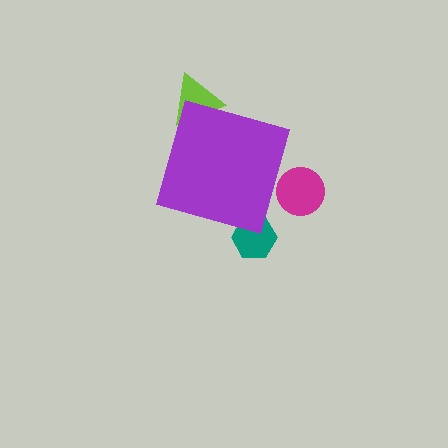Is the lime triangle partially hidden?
Yes, the lime triangle is partially hidden behind the purple diamond.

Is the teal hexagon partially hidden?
Yes, the teal hexagon is partially hidden behind the purple diamond.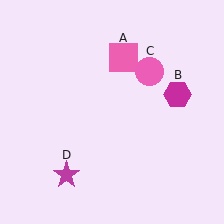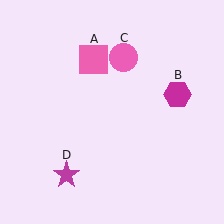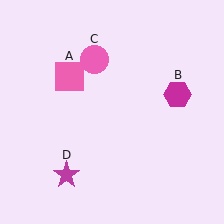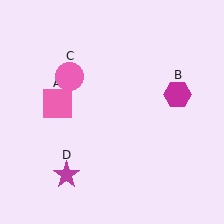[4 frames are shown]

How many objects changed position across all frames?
2 objects changed position: pink square (object A), pink circle (object C).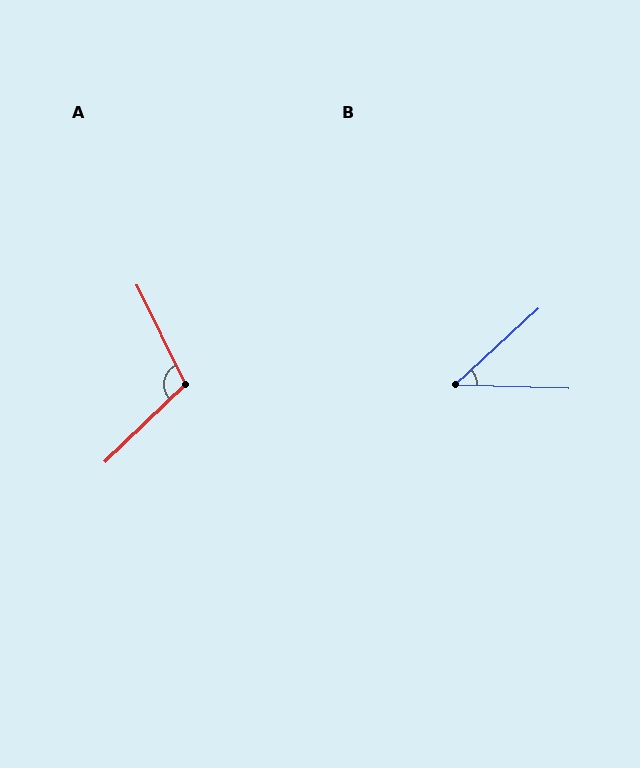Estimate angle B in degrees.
Approximately 45 degrees.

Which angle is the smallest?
B, at approximately 45 degrees.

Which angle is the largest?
A, at approximately 108 degrees.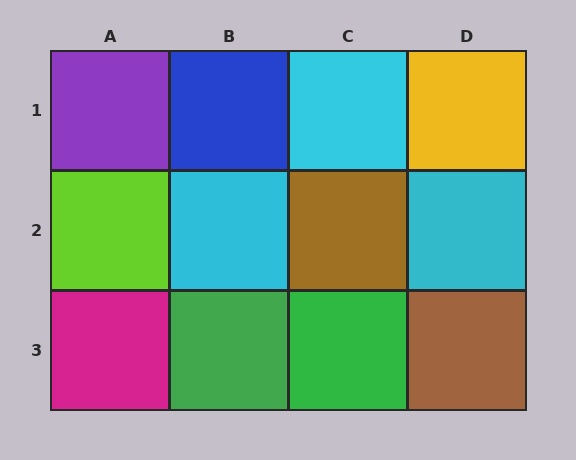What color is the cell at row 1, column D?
Yellow.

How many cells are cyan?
3 cells are cyan.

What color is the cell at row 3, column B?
Green.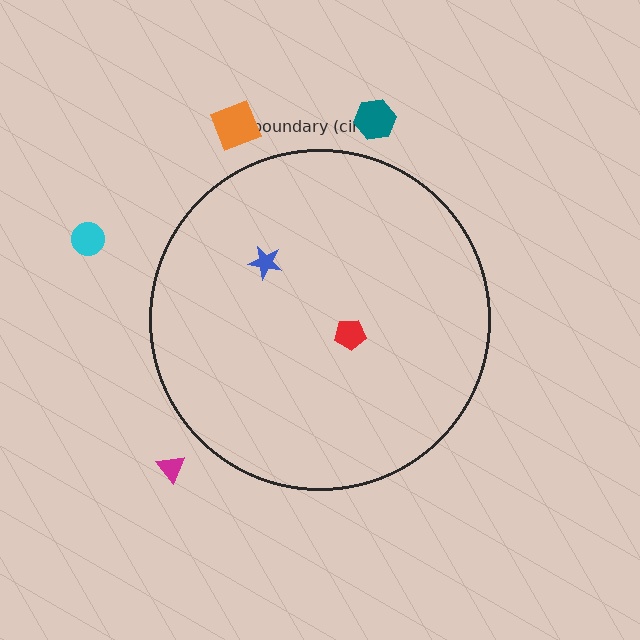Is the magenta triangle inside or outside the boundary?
Outside.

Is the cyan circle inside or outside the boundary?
Outside.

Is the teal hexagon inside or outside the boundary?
Outside.